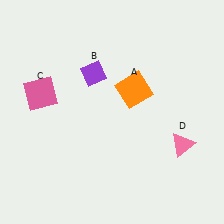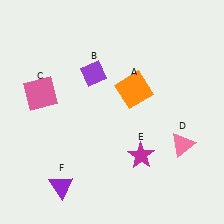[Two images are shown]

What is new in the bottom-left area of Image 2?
A purple triangle (F) was added in the bottom-left area of Image 2.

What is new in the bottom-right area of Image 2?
A magenta star (E) was added in the bottom-right area of Image 2.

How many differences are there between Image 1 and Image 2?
There are 2 differences between the two images.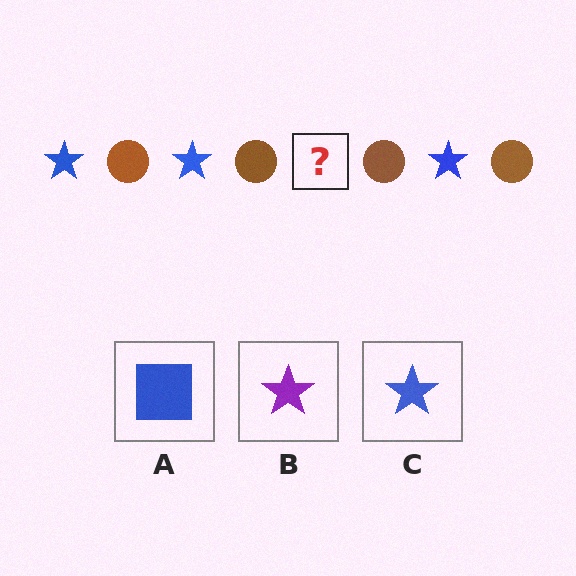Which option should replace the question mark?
Option C.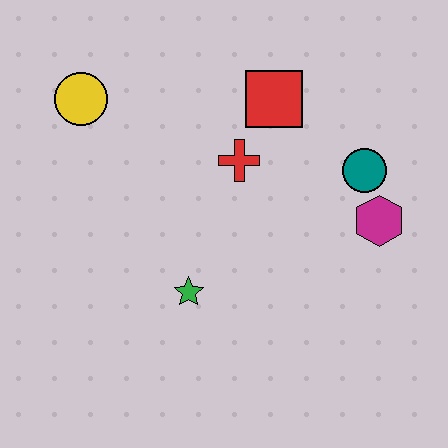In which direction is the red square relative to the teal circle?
The red square is to the left of the teal circle.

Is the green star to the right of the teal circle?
No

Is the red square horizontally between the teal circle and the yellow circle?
Yes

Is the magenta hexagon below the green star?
No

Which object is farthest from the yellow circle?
The magenta hexagon is farthest from the yellow circle.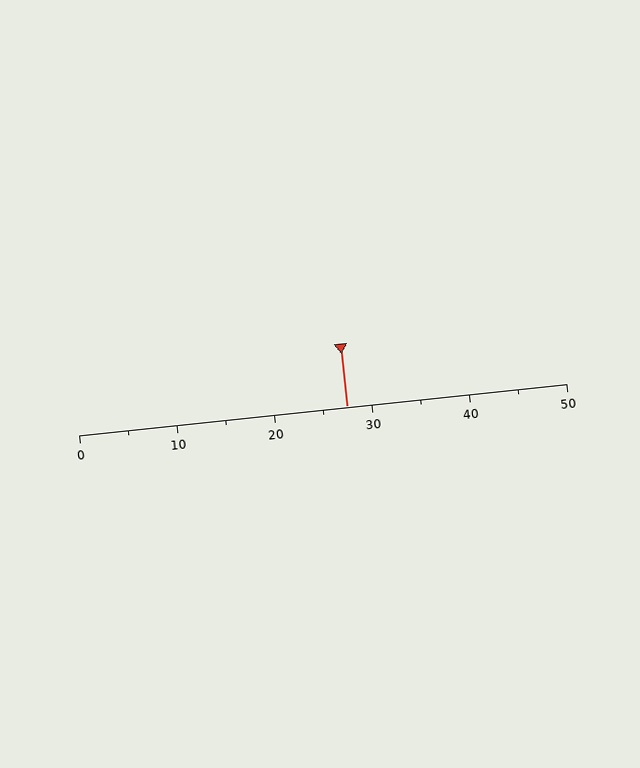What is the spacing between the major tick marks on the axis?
The major ticks are spaced 10 apart.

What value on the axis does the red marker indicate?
The marker indicates approximately 27.5.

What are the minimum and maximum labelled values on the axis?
The axis runs from 0 to 50.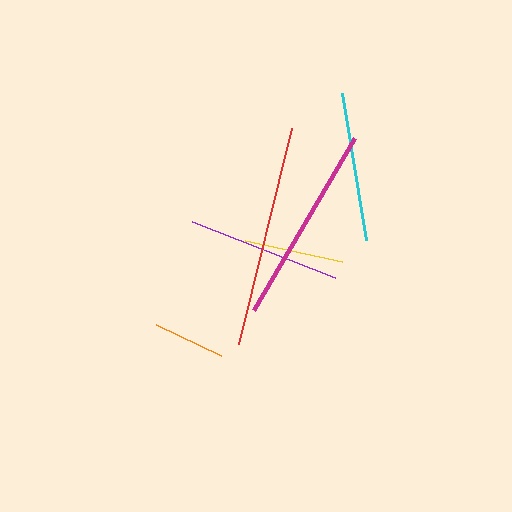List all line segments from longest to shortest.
From longest to shortest: red, magenta, purple, cyan, yellow, orange.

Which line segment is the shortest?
The orange line is the shortest at approximately 72 pixels.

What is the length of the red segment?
The red segment is approximately 222 pixels long.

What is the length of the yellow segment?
The yellow segment is approximately 98 pixels long.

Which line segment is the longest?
The red line is the longest at approximately 222 pixels.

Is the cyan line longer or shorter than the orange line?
The cyan line is longer than the orange line.